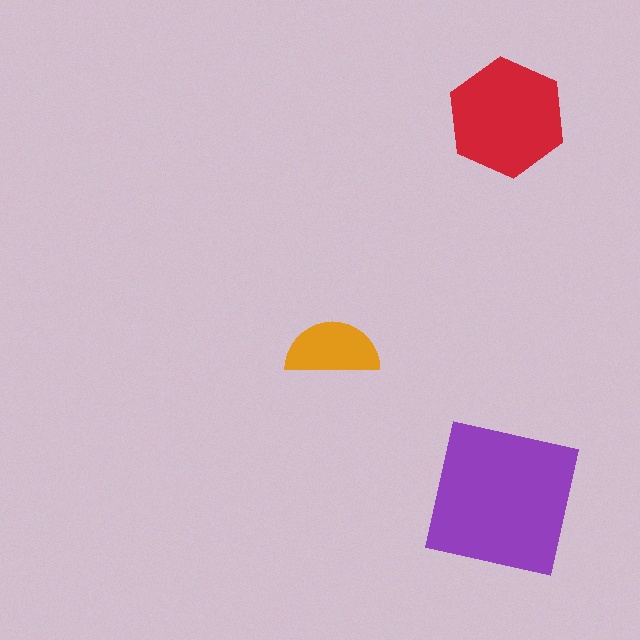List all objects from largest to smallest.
The purple square, the red hexagon, the orange semicircle.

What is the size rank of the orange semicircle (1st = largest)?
3rd.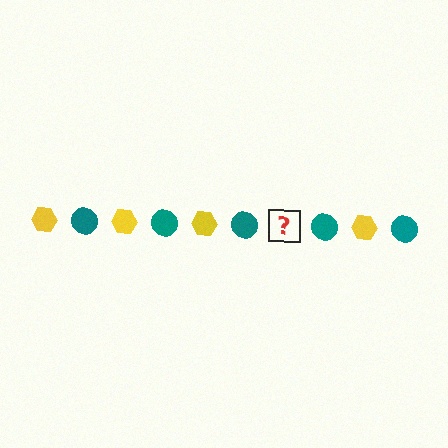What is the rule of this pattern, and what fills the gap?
The rule is that the pattern alternates between yellow hexagon and teal circle. The gap should be filled with a yellow hexagon.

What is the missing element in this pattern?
The missing element is a yellow hexagon.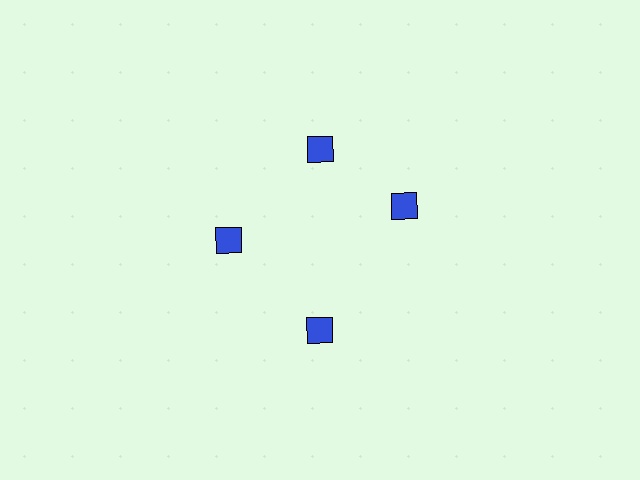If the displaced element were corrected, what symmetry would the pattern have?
It would have 4-fold rotational symmetry — the pattern would map onto itself every 90 degrees.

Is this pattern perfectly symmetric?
No. The 4 blue squares are arranged in a ring, but one element near the 3 o'clock position is rotated out of alignment along the ring, breaking the 4-fold rotational symmetry.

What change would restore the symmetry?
The symmetry would be restored by rotating it back into even spacing with its neighbors so that all 4 squares sit at equal angles and equal distance from the center.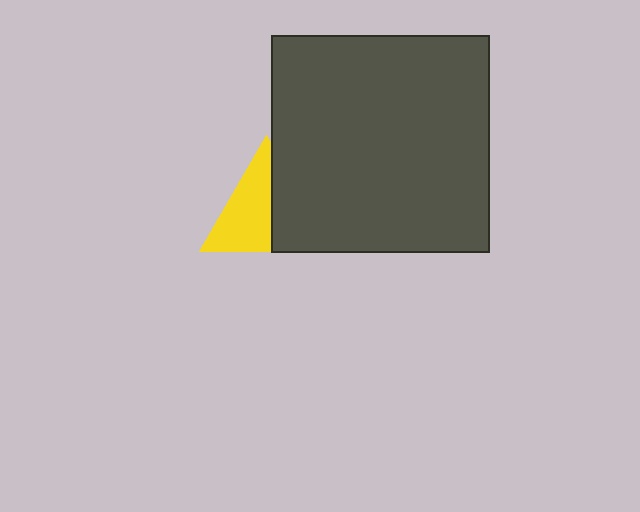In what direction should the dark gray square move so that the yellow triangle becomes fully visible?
The dark gray square should move right. That is the shortest direction to clear the overlap and leave the yellow triangle fully visible.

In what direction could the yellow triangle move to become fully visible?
The yellow triangle could move left. That would shift it out from behind the dark gray square entirely.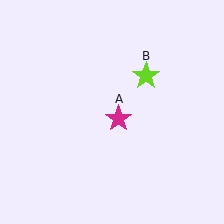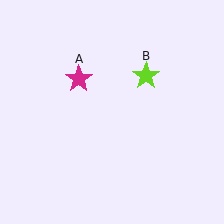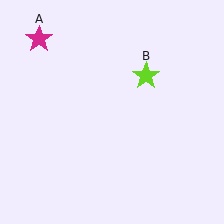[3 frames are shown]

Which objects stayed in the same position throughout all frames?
Lime star (object B) remained stationary.